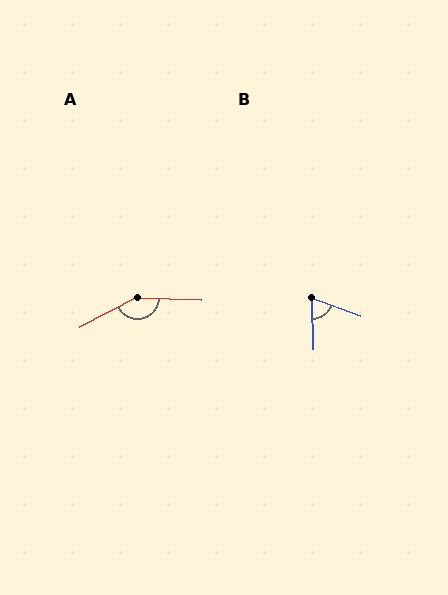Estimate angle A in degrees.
Approximately 151 degrees.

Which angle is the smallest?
B, at approximately 67 degrees.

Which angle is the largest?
A, at approximately 151 degrees.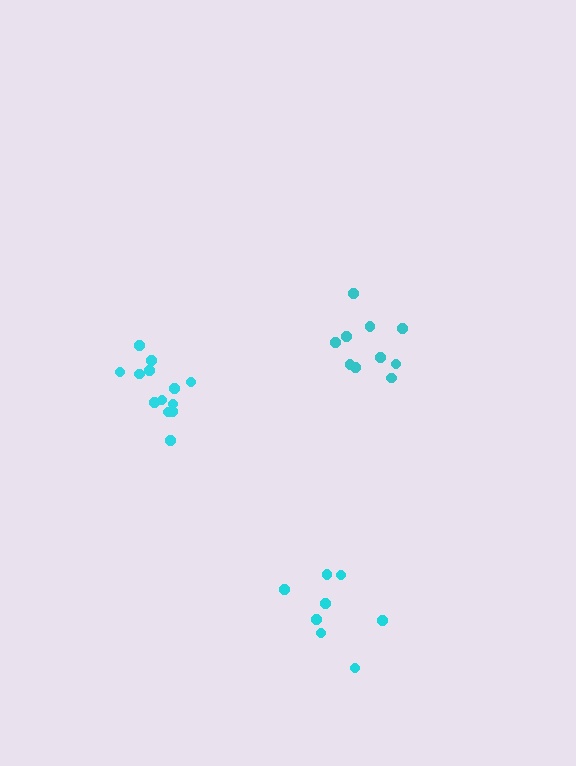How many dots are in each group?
Group 1: 8 dots, Group 2: 10 dots, Group 3: 13 dots (31 total).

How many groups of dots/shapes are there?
There are 3 groups.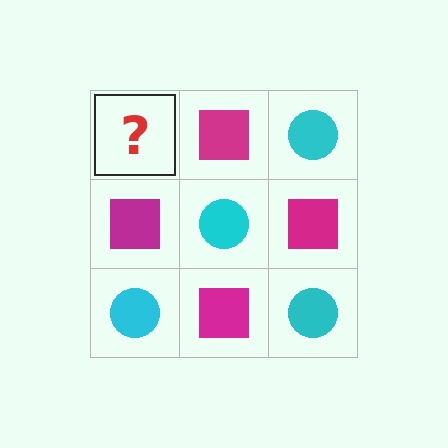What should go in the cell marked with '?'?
The missing cell should contain a cyan circle.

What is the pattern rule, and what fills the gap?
The rule is that it alternates cyan circle and magenta square in a checkerboard pattern. The gap should be filled with a cyan circle.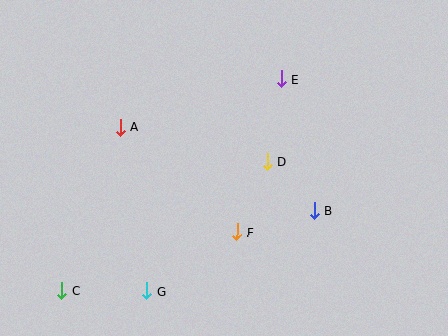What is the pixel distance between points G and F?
The distance between G and F is 107 pixels.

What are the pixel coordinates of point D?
Point D is at (267, 162).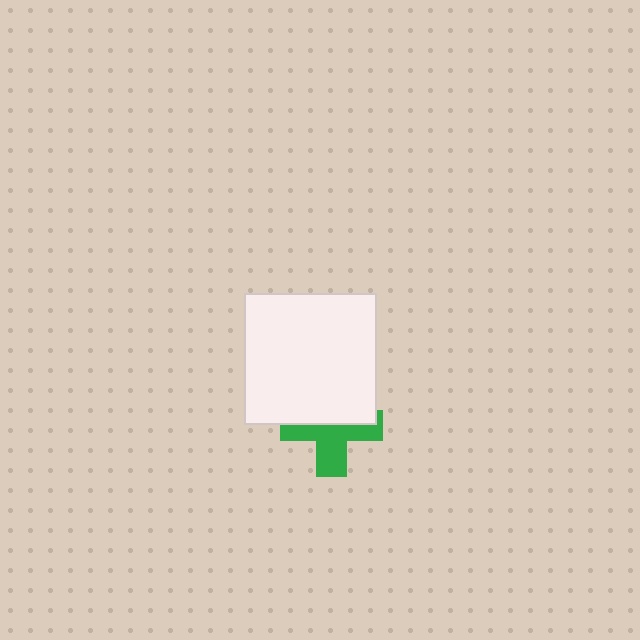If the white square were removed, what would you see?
You would see the complete green cross.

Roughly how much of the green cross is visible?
About half of it is visible (roughly 52%).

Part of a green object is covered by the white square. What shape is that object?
It is a cross.